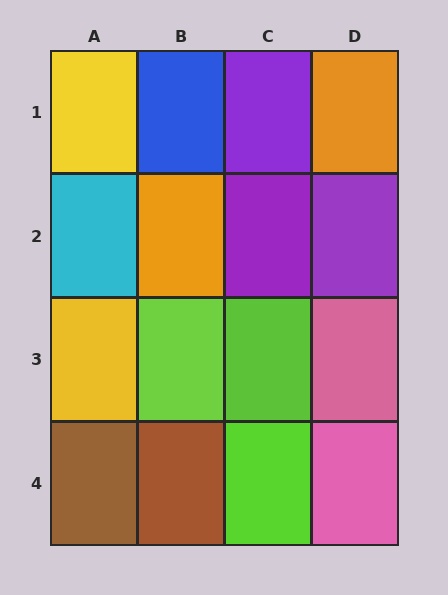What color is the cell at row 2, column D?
Purple.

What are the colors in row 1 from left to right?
Yellow, blue, purple, orange.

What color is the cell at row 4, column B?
Brown.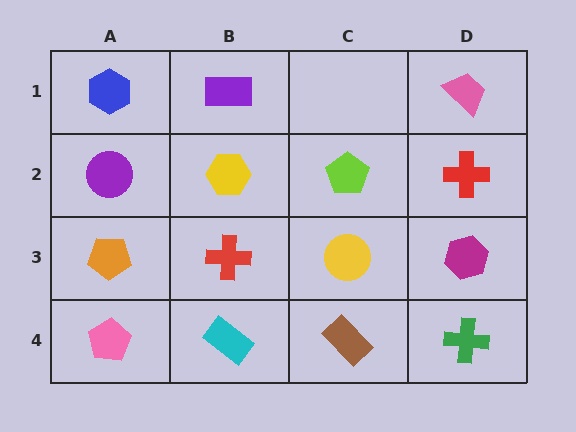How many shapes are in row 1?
3 shapes.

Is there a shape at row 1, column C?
No, that cell is empty.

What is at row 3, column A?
An orange pentagon.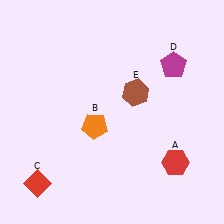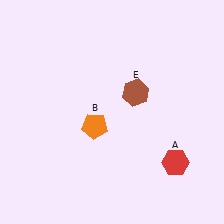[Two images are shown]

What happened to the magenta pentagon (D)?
The magenta pentagon (D) was removed in Image 2. It was in the top-right area of Image 1.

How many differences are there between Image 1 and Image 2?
There are 2 differences between the two images.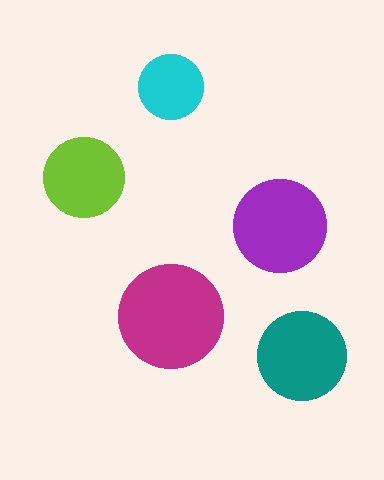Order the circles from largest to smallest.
the magenta one, the purple one, the teal one, the lime one, the cyan one.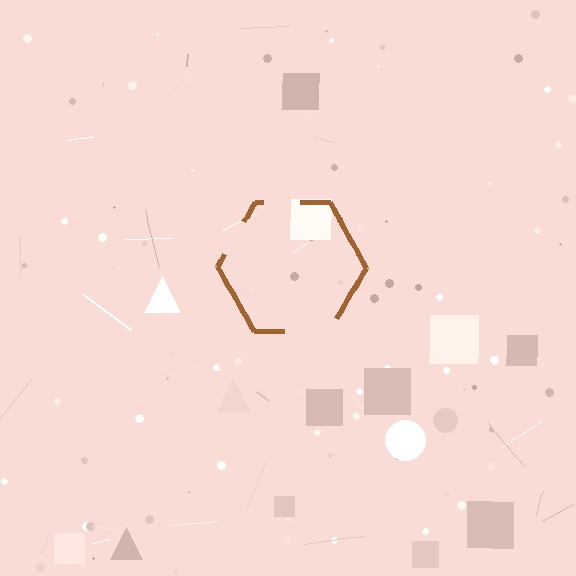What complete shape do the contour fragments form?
The contour fragments form a hexagon.